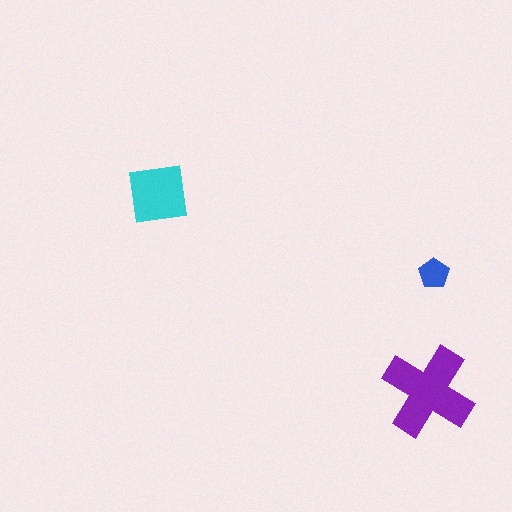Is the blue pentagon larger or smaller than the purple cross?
Smaller.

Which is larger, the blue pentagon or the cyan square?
The cyan square.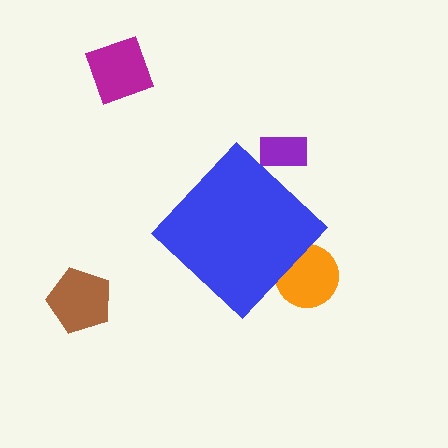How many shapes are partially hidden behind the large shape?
2 shapes are partially hidden.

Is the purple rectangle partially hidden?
Yes, the purple rectangle is partially hidden behind the blue diamond.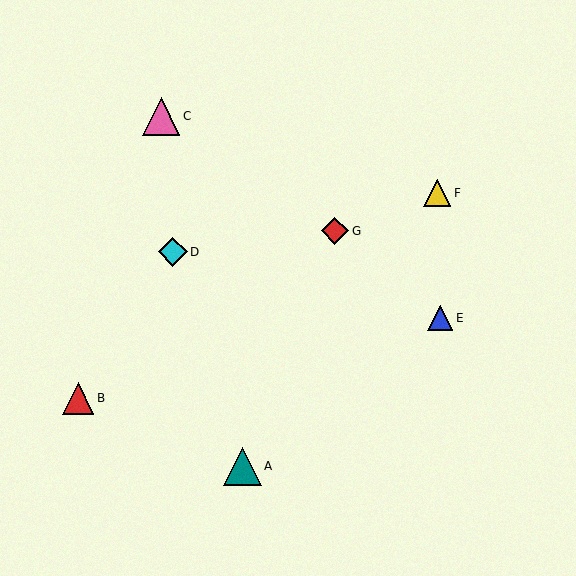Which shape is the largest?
The teal triangle (labeled A) is the largest.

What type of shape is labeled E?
Shape E is a blue triangle.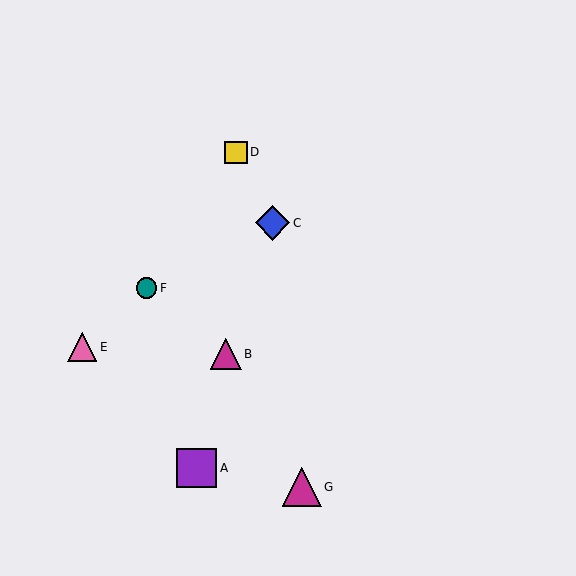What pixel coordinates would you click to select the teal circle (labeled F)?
Click at (146, 288) to select the teal circle F.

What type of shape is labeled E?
Shape E is a pink triangle.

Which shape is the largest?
The purple square (labeled A) is the largest.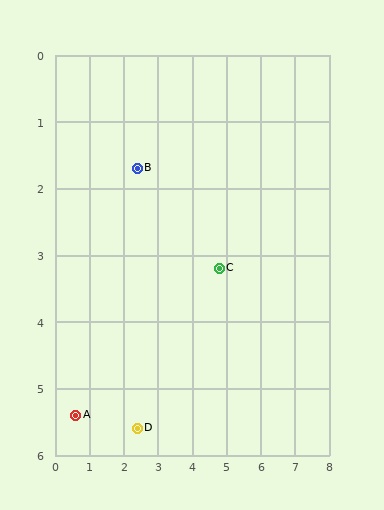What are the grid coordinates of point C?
Point C is at approximately (4.8, 3.2).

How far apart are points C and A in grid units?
Points C and A are about 4.7 grid units apart.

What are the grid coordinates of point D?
Point D is at approximately (2.4, 5.6).